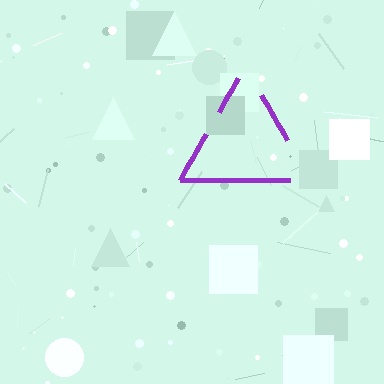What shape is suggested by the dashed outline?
The dashed outline suggests a triangle.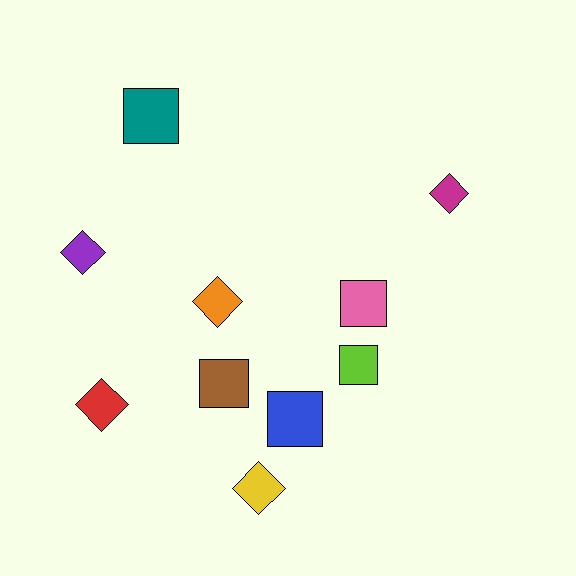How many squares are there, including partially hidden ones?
There are 5 squares.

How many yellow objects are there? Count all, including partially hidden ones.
There is 1 yellow object.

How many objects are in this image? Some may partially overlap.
There are 10 objects.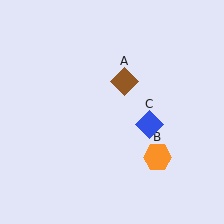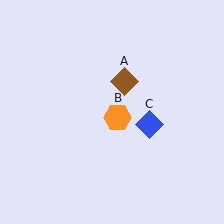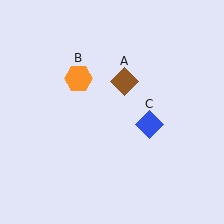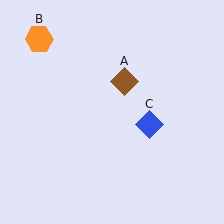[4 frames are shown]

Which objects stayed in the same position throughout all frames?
Brown diamond (object A) and blue diamond (object C) remained stationary.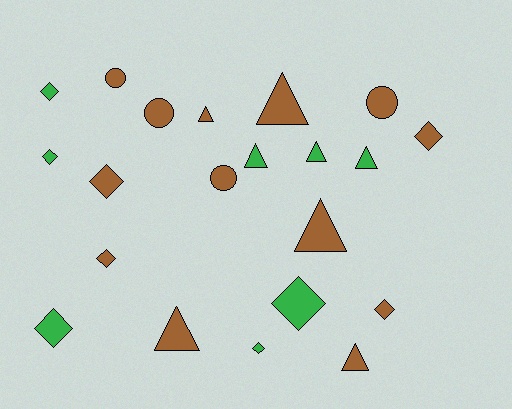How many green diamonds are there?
There are 5 green diamonds.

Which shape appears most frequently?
Diamond, with 9 objects.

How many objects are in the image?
There are 21 objects.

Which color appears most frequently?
Brown, with 13 objects.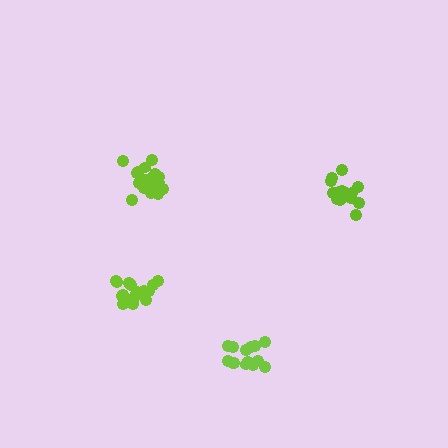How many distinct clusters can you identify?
There are 4 distinct clusters.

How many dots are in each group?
Group 1: 18 dots, Group 2: 16 dots, Group 3: 20 dots, Group 4: 14 dots (68 total).